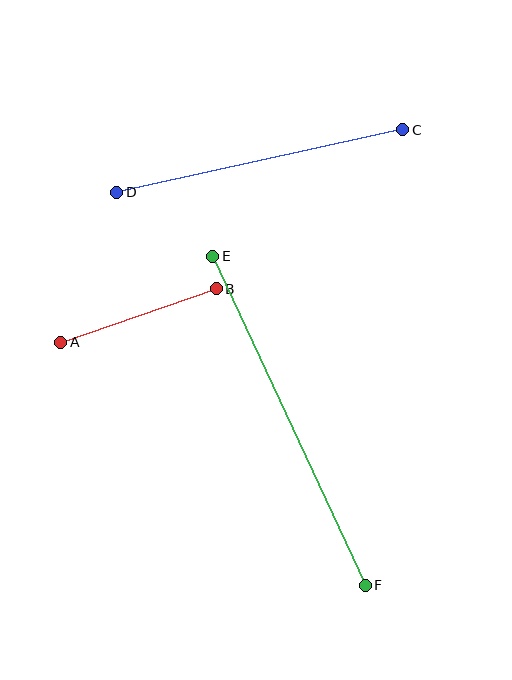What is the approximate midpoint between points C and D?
The midpoint is at approximately (260, 161) pixels.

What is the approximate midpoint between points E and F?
The midpoint is at approximately (289, 421) pixels.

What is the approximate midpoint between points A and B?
The midpoint is at approximately (139, 315) pixels.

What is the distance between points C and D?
The distance is approximately 293 pixels.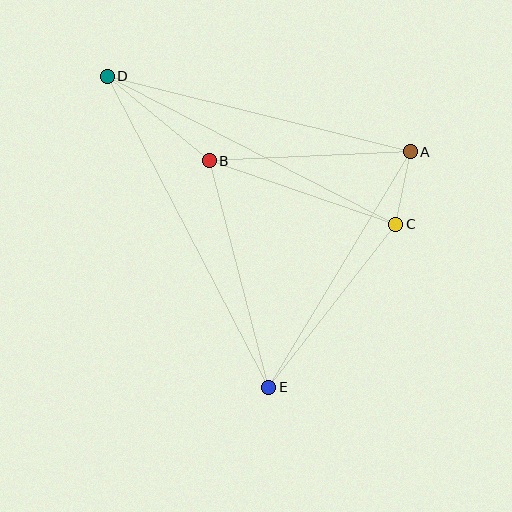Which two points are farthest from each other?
Points D and E are farthest from each other.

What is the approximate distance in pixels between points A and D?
The distance between A and D is approximately 312 pixels.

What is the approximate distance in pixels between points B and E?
The distance between B and E is approximately 234 pixels.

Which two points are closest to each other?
Points A and C are closest to each other.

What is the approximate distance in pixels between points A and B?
The distance between A and B is approximately 201 pixels.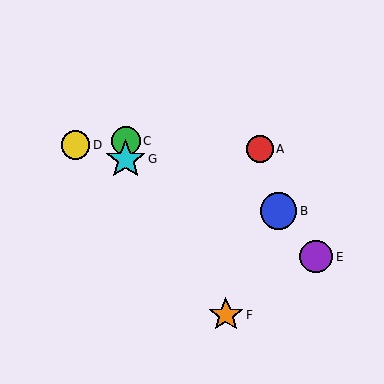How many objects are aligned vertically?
2 objects (C, G) are aligned vertically.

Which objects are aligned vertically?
Objects C, G are aligned vertically.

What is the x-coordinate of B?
Object B is at x≈278.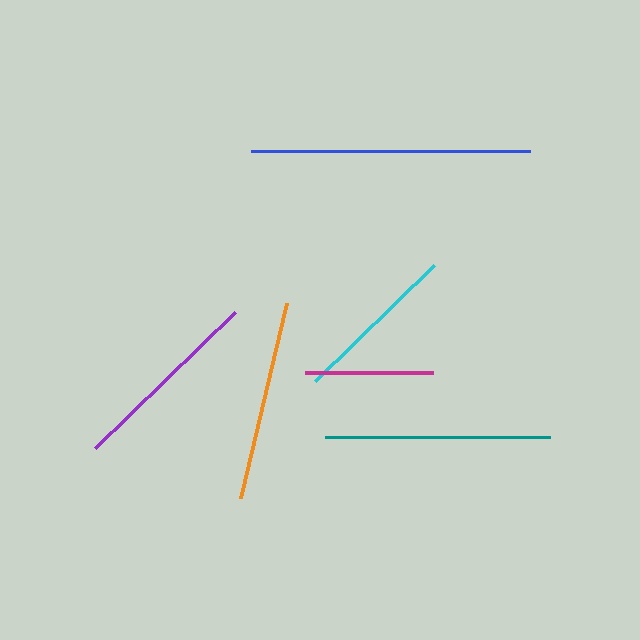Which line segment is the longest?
The blue line is the longest at approximately 279 pixels.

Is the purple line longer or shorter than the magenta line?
The purple line is longer than the magenta line.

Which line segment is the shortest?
The magenta line is the shortest at approximately 128 pixels.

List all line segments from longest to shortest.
From longest to shortest: blue, teal, orange, purple, cyan, magenta.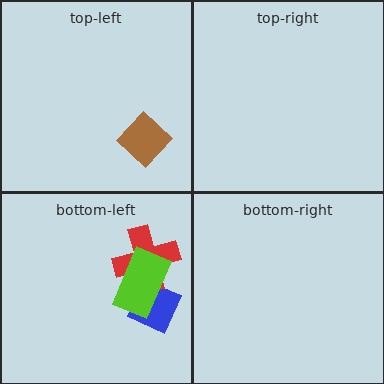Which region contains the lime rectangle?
The bottom-left region.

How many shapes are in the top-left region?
1.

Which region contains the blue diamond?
The bottom-left region.